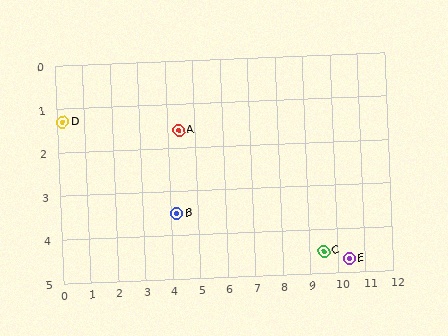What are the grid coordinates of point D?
Point D is at approximately (0.2, 1.3).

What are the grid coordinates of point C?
Point C is at approximately (9.5, 4.5).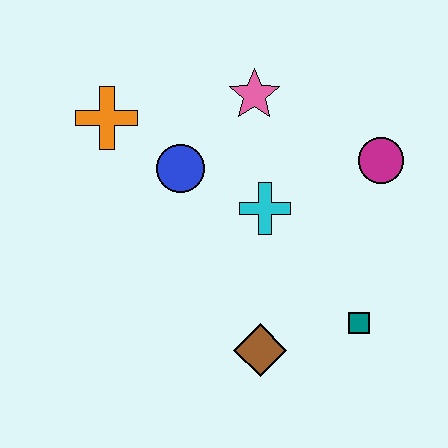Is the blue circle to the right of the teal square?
No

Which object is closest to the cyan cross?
The blue circle is closest to the cyan cross.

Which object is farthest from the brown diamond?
The orange cross is farthest from the brown diamond.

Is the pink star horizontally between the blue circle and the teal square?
Yes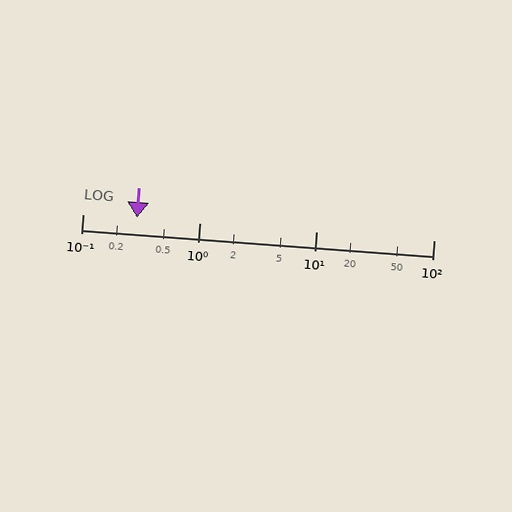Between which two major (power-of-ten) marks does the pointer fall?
The pointer is between 0.1 and 1.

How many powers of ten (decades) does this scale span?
The scale spans 3 decades, from 0.1 to 100.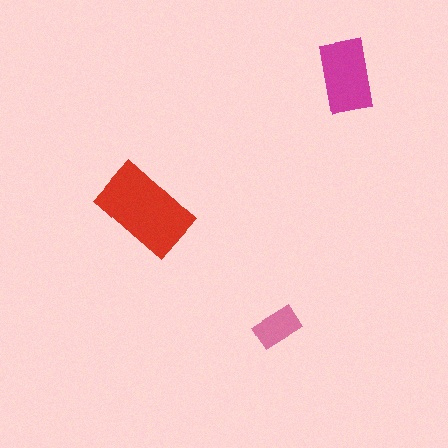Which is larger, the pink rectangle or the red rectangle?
The red one.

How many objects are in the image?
There are 3 objects in the image.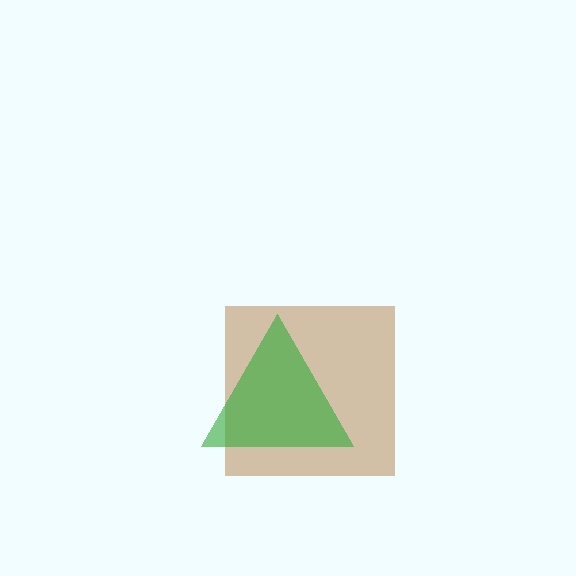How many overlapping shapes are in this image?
There are 2 overlapping shapes in the image.